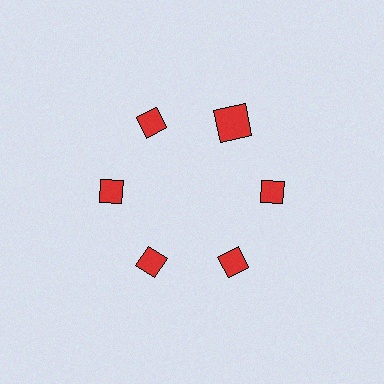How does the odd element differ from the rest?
It has a different shape: square instead of diamond.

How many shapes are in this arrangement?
There are 6 shapes arranged in a ring pattern.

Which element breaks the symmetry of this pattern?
The red square at roughly the 1 o'clock position breaks the symmetry. All other shapes are red diamonds.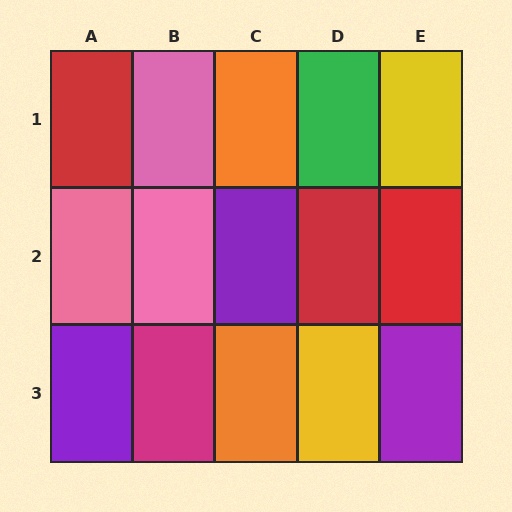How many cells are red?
3 cells are red.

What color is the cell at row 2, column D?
Red.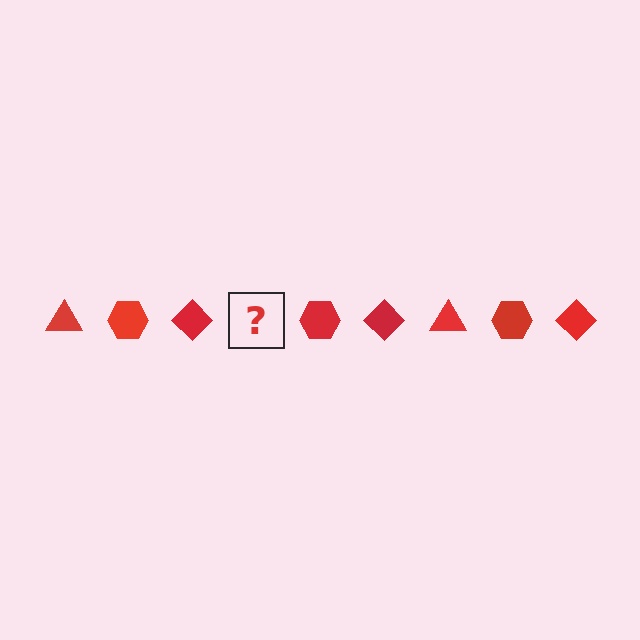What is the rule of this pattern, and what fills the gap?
The rule is that the pattern cycles through triangle, hexagon, diamond shapes in red. The gap should be filled with a red triangle.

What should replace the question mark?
The question mark should be replaced with a red triangle.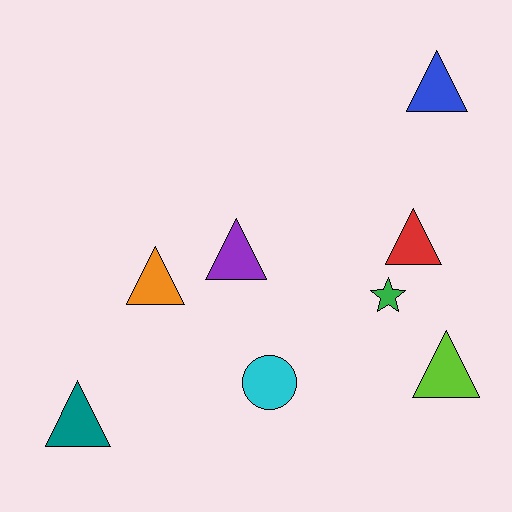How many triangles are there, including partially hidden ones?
There are 6 triangles.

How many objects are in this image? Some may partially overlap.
There are 8 objects.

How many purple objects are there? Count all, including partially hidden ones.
There is 1 purple object.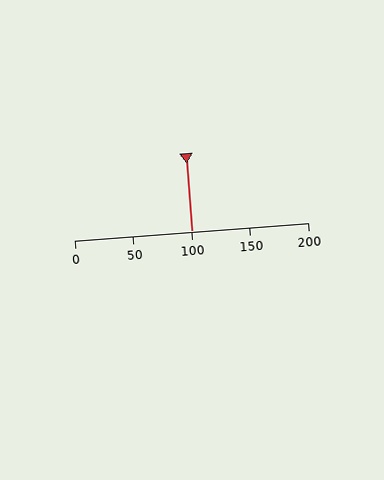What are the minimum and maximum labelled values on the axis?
The axis runs from 0 to 200.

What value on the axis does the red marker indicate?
The marker indicates approximately 100.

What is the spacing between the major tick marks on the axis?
The major ticks are spaced 50 apart.